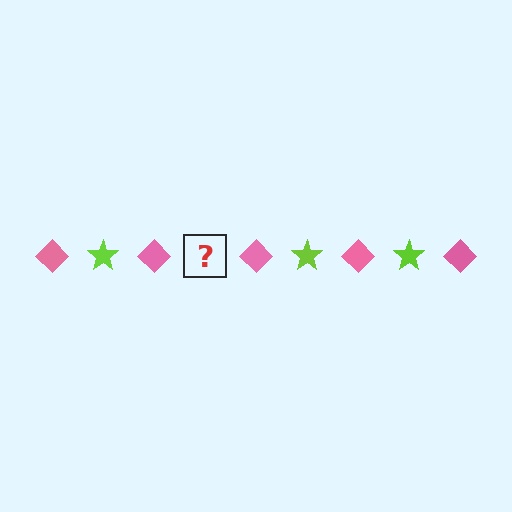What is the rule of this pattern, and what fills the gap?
The rule is that the pattern alternates between pink diamond and lime star. The gap should be filled with a lime star.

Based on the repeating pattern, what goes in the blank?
The blank should be a lime star.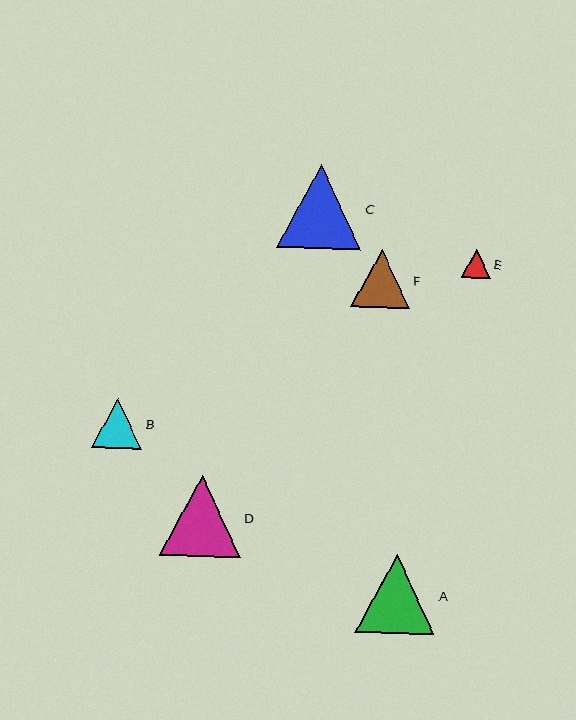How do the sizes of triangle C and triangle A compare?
Triangle C and triangle A are approximately the same size.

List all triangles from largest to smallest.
From largest to smallest: C, D, A, F, B, E.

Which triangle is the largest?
Triangle C is the largest with a size of approximately 85 pixels.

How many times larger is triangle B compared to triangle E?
Triangle B is approximately 1.7 times the size of triangle E.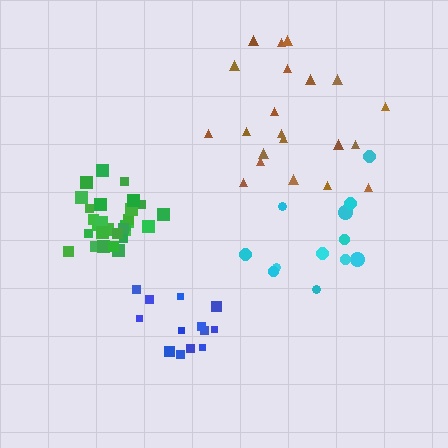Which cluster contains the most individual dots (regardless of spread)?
Green (31).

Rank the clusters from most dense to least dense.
green, blue, brown, cyan.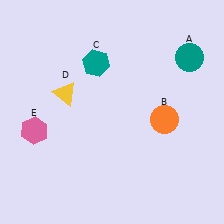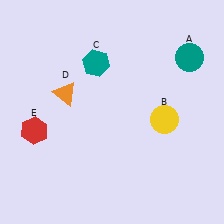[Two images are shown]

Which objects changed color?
B changed from orange to yellow. D changed from yellow to orange. E changed from pink to red.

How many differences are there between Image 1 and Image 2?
There are 3 differences between the two images.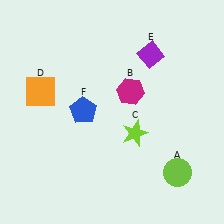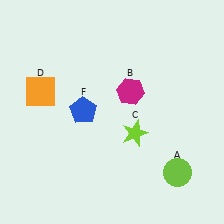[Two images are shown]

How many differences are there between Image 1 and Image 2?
There is 1 difference between the two images.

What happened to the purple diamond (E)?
The purple diamond (E) was removed in Image 2. It was in the top-right area of Image 1.